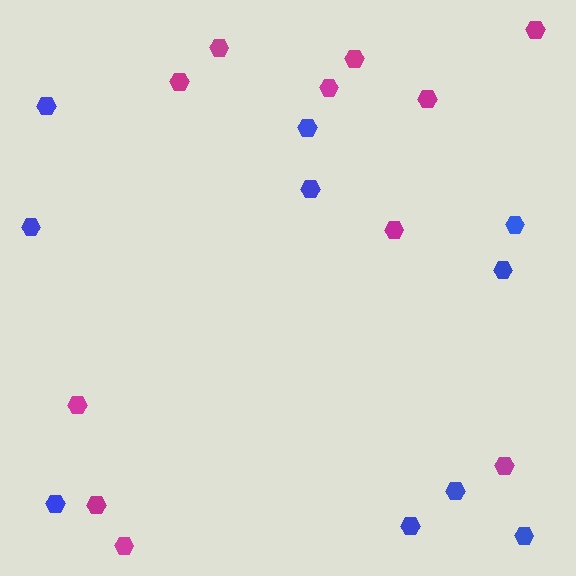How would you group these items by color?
There are 2 groups: one group of magenta hexagons (11) and one group of blue hexagons (10).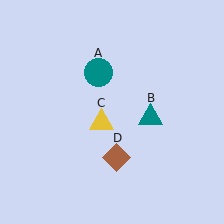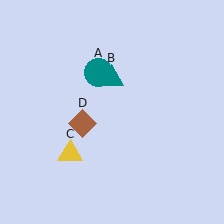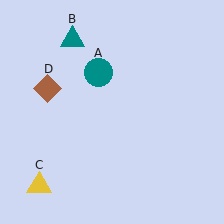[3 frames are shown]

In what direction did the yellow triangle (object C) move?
The yellow triangle (object C) moved down and to the left.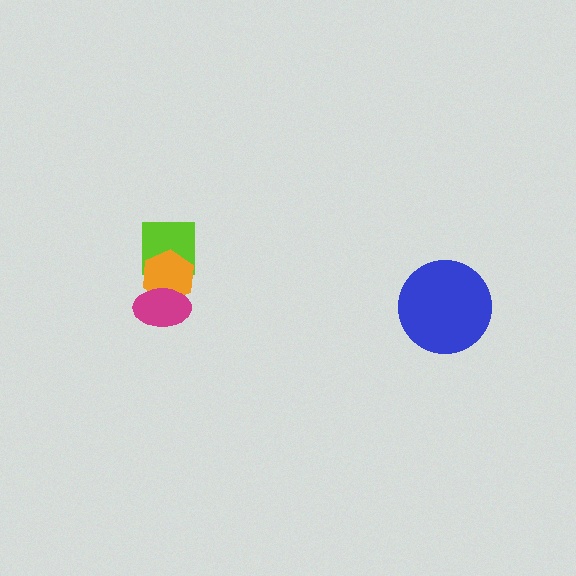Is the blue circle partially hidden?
No, no other shape covers it.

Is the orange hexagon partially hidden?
Yes, it is partially covered by another shape.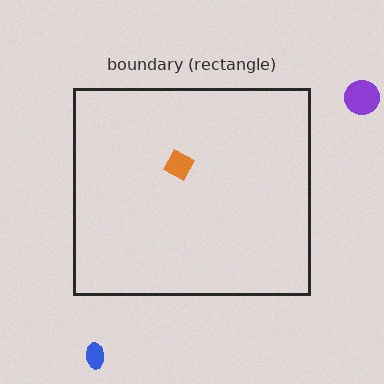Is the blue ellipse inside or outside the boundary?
Outside.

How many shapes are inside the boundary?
1 inside, 2 outside.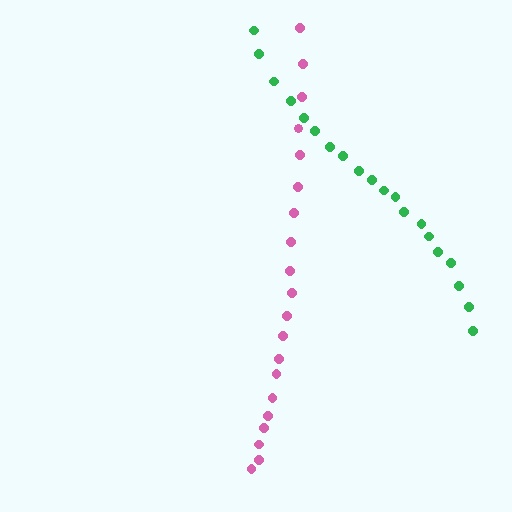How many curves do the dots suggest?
There are 2 distinct paths.